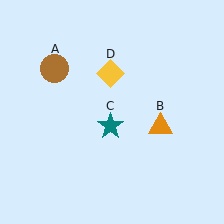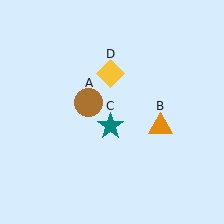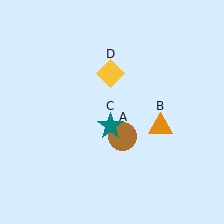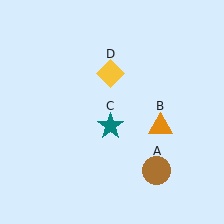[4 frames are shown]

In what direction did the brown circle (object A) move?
The brown circle (object A) moved down and to the right.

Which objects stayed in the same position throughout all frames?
Orange triangle (object B) and teal star (object C) and yellow diamond (object D) remained stationary.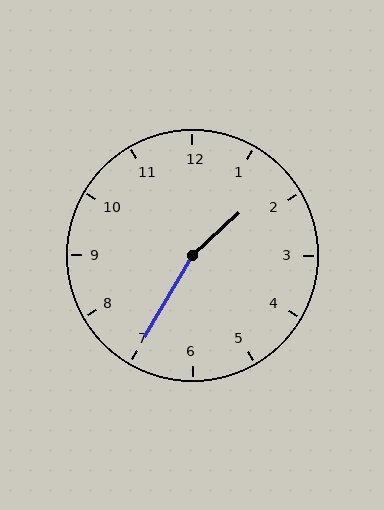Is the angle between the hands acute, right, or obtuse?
It is obtuse.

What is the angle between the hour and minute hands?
Approximately 162 degrees.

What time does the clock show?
1:35.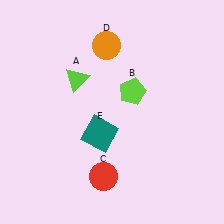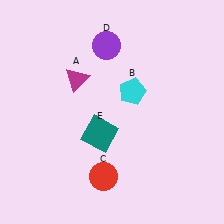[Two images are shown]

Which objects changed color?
A changed from lime to magenta. B changed from lime to cyan. D changed from orange to purple.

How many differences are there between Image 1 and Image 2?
There are 3 differences between the two images.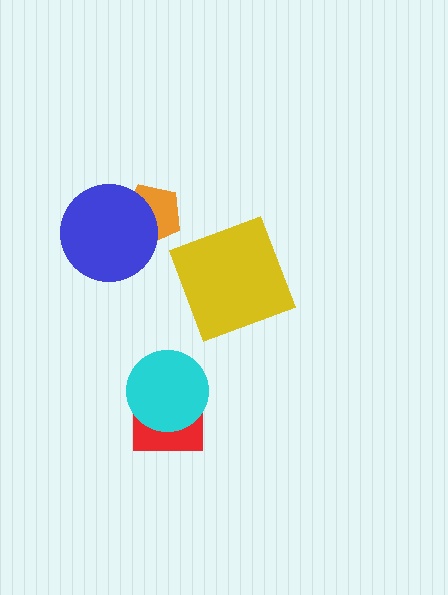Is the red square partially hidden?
Yes, it is partially covered by another shape.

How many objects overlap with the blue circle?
1 object overlaps with the blue circle.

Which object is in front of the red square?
The cyan circle is in front of the red square.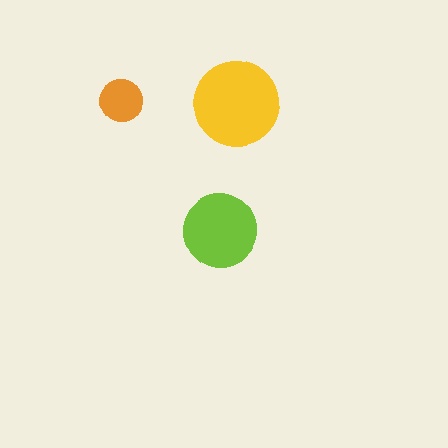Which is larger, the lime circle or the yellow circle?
The yellow one.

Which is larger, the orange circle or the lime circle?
The lime one.